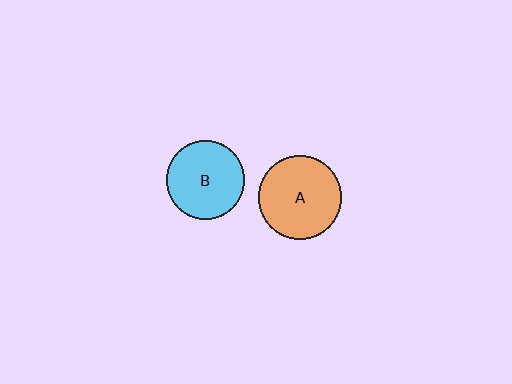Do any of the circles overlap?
No, none of the circles overlap.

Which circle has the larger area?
Circle A (orange).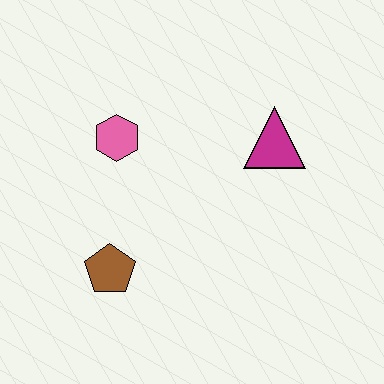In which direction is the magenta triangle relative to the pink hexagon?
The magenta triangle is to the right of the pink hexagon.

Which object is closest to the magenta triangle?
The pink hexagon is closest to the magenta triangle.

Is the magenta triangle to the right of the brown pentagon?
Yes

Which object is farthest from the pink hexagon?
The magenta triangle is farthest from the pink hexagon.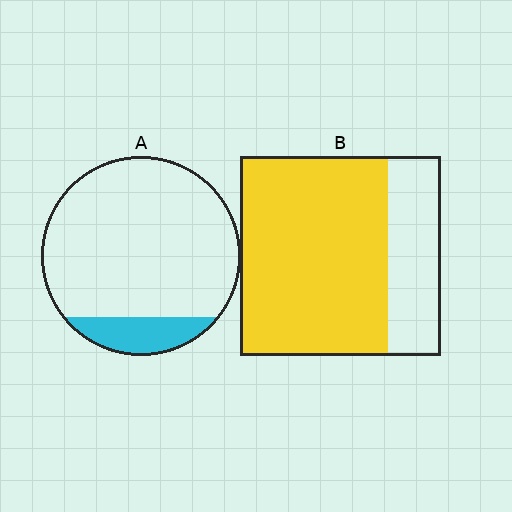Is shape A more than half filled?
No.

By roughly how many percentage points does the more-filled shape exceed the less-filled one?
By roughly 60 percentage points (B over A).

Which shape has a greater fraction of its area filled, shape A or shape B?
Shape B.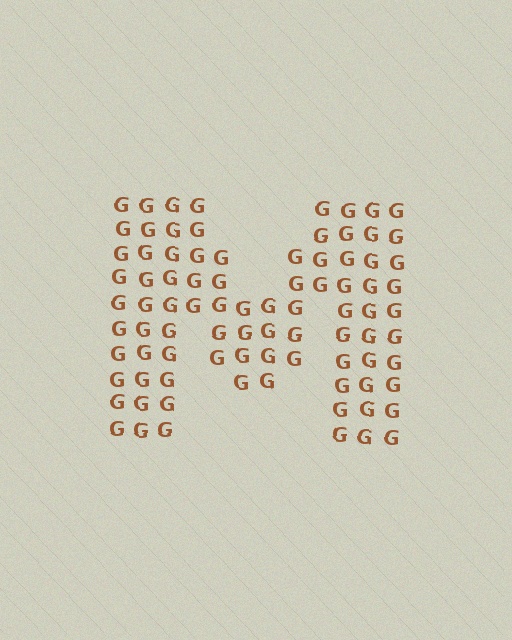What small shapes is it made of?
It is made of small letter G's.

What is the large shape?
The large shape is the letter M.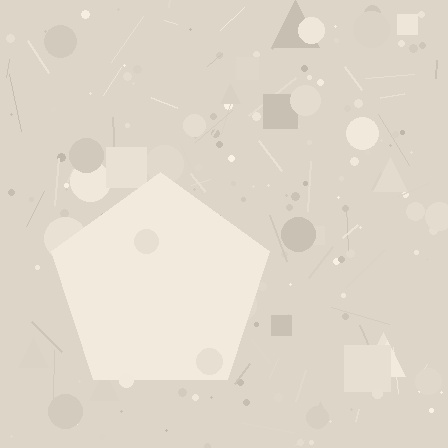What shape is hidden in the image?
A pentagon is hidden in the image.